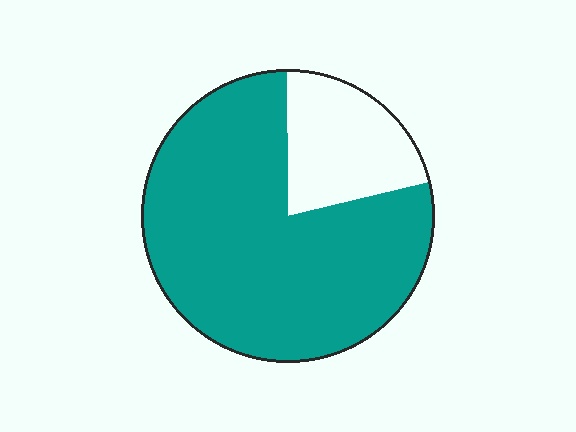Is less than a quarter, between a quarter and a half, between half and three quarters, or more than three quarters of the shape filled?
More than three quarters.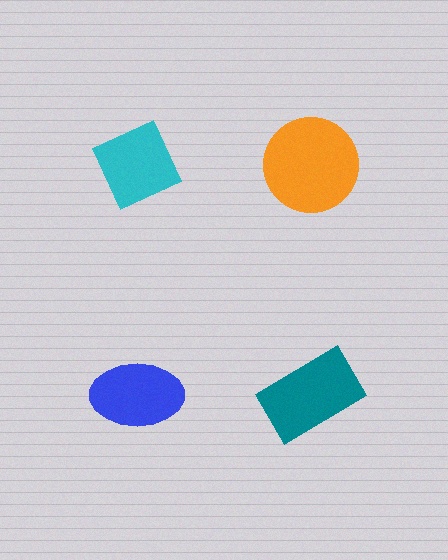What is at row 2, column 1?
A blue ellipse.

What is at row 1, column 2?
An orange circle.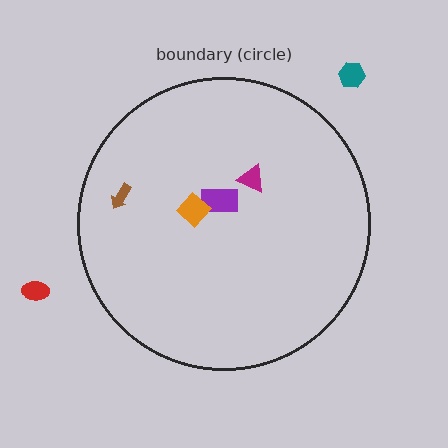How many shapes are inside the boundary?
4 inside, 2 outside.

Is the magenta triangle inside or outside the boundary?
Inside.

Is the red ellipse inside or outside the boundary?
Outside.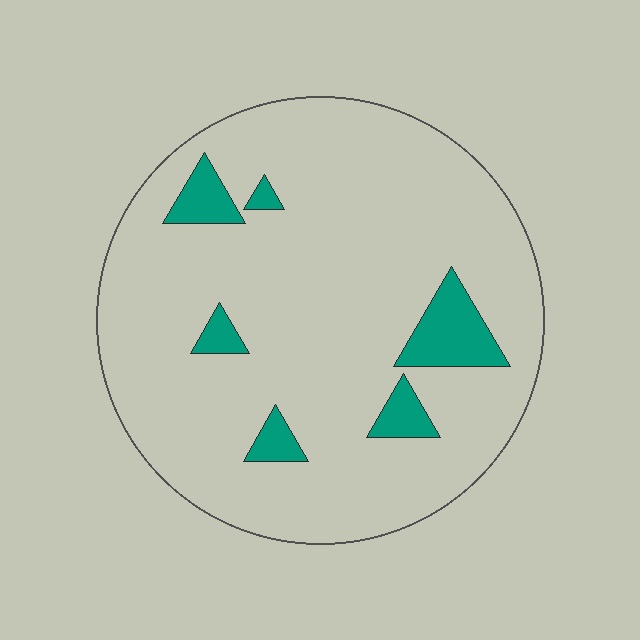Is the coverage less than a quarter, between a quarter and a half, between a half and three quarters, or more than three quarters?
Less than a quarter.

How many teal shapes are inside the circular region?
6.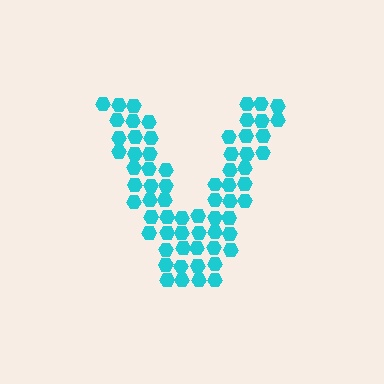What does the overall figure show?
The overall figure shows the letter V.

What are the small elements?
The small elements are hexagons.